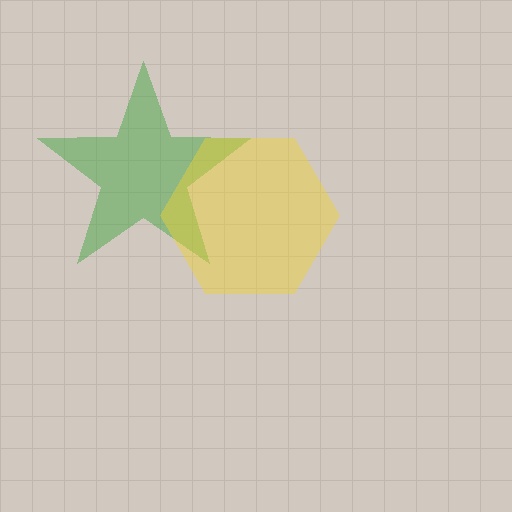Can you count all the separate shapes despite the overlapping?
Yes, there are 2 separate shapes.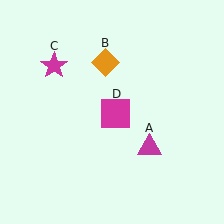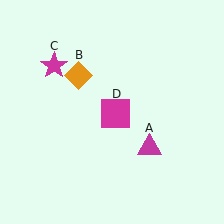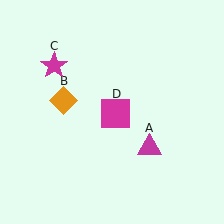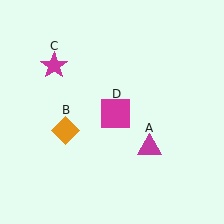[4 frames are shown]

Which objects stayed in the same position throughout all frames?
Magenta triangle (object A) and magenta star (object C) and magenta square (object D) remained stationary.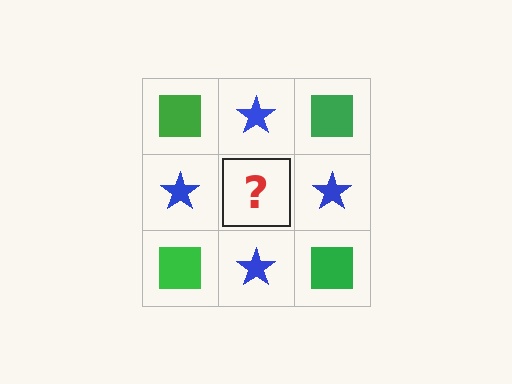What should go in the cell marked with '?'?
The missing cell should contain a green square.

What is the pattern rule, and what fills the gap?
The rule is that it alternates green square and blue star in a checkerboard pattern. The gap should be filled with a green square.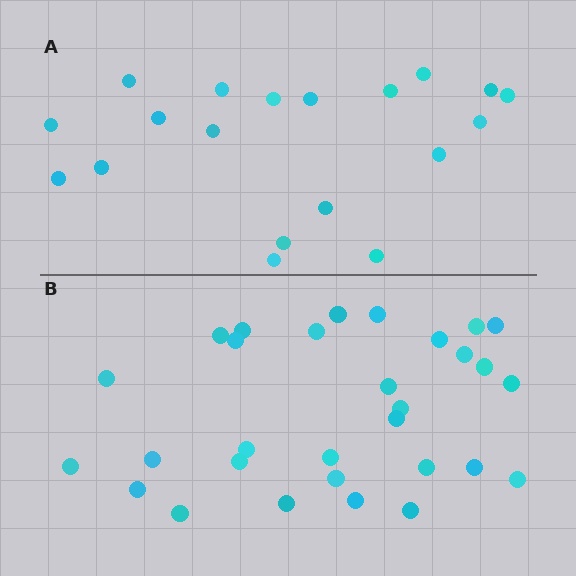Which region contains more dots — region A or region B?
Region B (the bottom region) has more dots.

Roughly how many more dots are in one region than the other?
Region B has roughly 12 or so more dots than region A.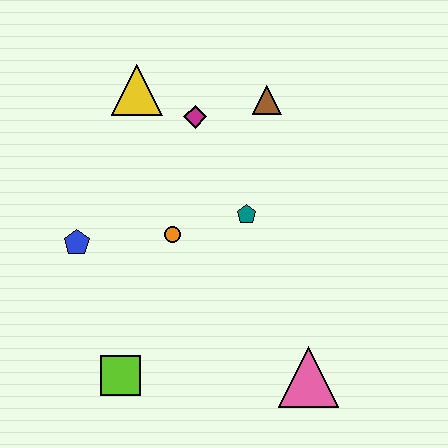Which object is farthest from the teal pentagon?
The lime square is farthest from the teal pentagon.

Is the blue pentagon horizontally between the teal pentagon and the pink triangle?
No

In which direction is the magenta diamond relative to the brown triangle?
The magenta diamond is to the left of the brown triangle.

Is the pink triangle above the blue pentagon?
No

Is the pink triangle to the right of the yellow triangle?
Yes